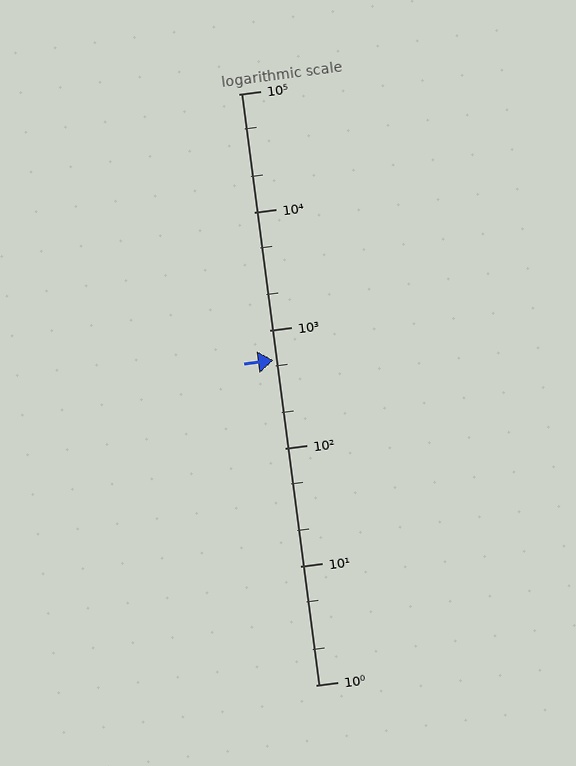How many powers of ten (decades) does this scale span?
The scale spans 5 decades, from 1 to 100000.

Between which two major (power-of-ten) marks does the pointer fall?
The pointer is between 100 and 1000.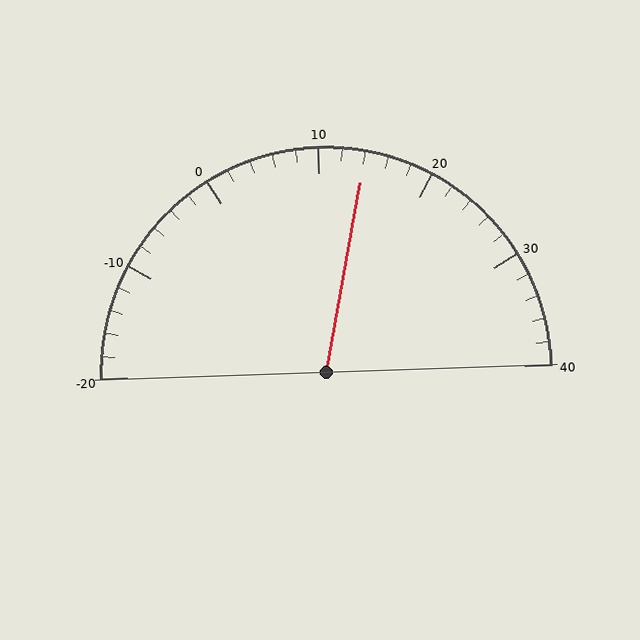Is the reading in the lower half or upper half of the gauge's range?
The reading is in the upper half of the range (-20 to 40).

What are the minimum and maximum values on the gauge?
The gauge ranges from -20 to 40.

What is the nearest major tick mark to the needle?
The nearest major tick mark is 10.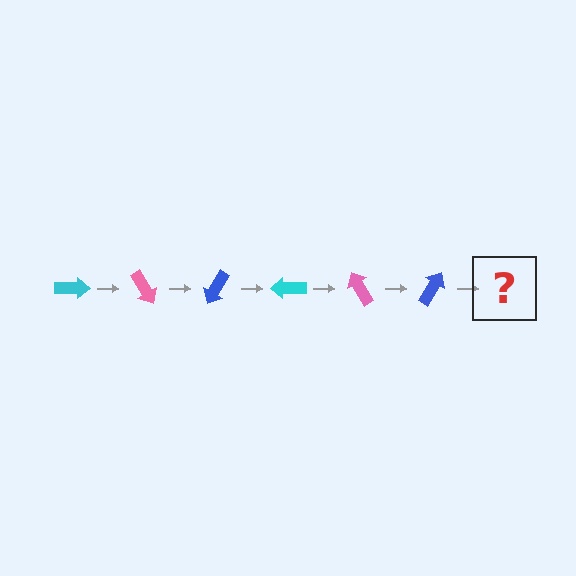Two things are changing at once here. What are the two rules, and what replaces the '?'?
The two rules are that it rotates 60 degrees each step and the color cycles through cyan, pink, and blue. The '?' should be a cyan arrow, rotated 360 degrees from the start.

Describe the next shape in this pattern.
It should be a cyan arrow, rotated 360 degrees from the start.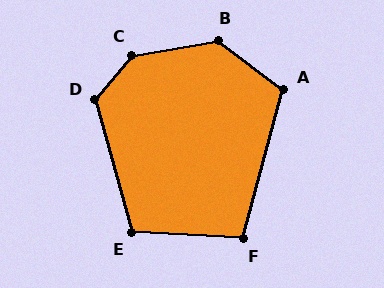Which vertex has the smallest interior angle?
F, at approximately 102 degrees.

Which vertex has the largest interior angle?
C, at approximately 140 degrees.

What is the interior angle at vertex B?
Approximately 133 degrees (obtuse).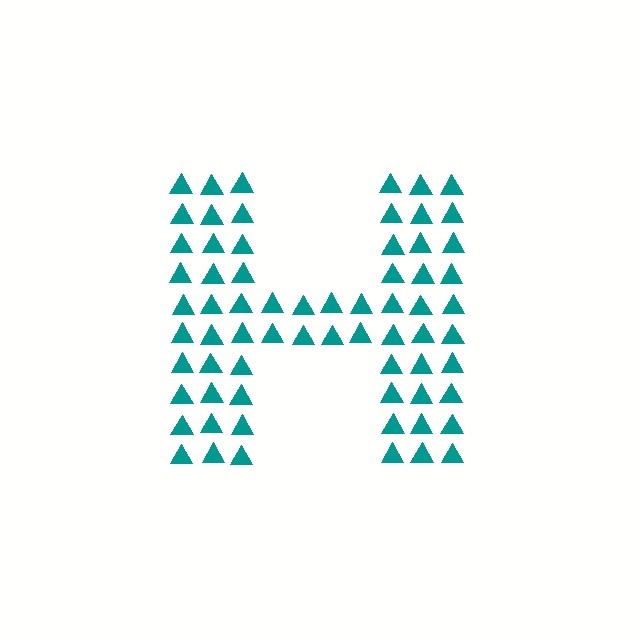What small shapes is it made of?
It is made of small triangles.